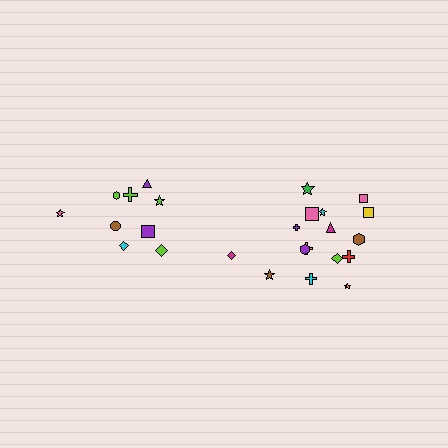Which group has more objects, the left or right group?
The right group.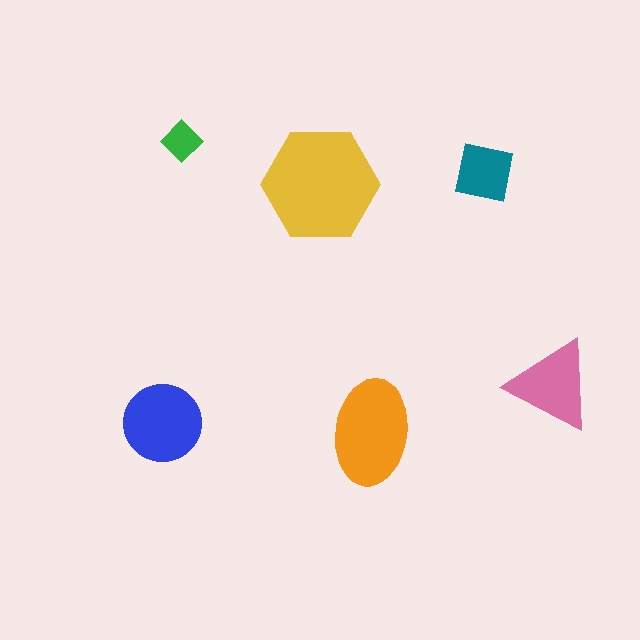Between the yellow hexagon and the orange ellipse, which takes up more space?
The yellow hexagon.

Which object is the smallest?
The green diamond.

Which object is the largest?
The yellow hexagon.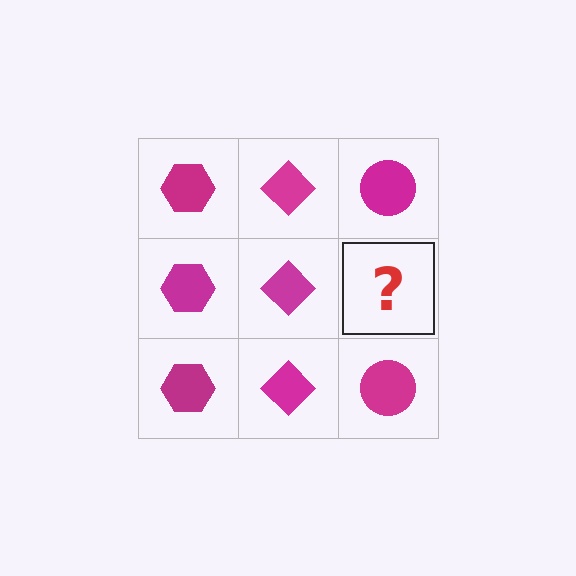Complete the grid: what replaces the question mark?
The question mark should be replaced with a magenta circle.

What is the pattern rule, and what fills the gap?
The rule is that each column has a consistent shape. The gap should be filled with a magenta circle.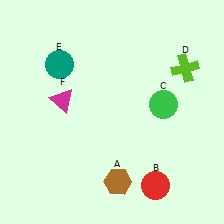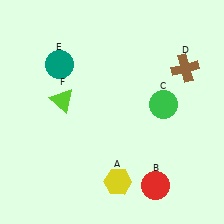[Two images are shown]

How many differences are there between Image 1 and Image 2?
There are 3 differences between the two images.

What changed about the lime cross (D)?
In Image 1, D is lime. In Image 2, it changed to brown.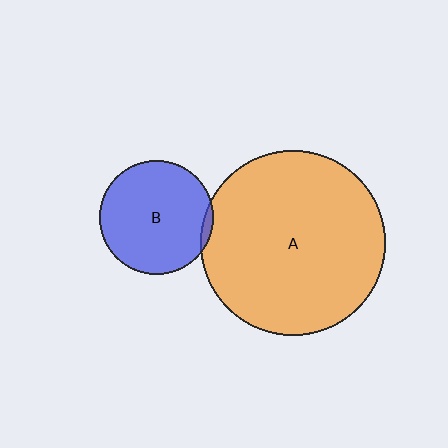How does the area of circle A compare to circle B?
Approximately 2.6 times.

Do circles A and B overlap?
Yes.